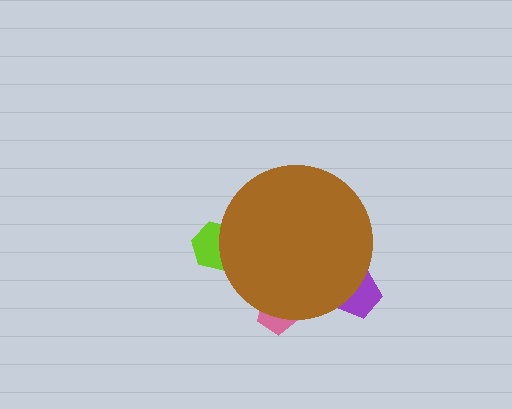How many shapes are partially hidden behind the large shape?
3 shapes are partially hidden.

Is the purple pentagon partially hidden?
Yes, the purple pentagon is partially hidden behind the brown circle.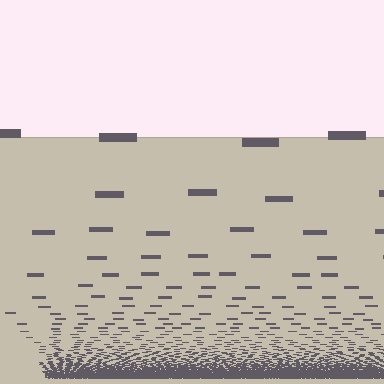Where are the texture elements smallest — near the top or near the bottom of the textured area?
Near the bottom.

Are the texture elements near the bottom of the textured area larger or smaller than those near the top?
Smaller. The gradient is inverted — elements near the bottom are smaller and denser.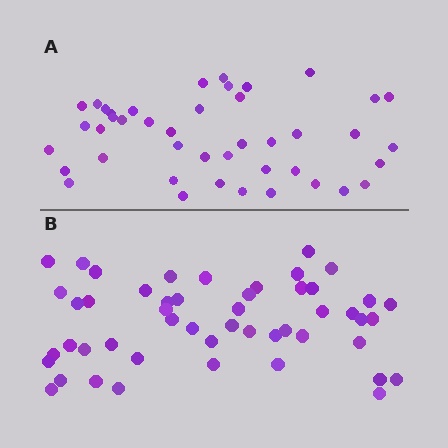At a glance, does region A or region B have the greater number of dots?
Region B (the bottom region) has more dots.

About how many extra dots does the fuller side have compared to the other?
Region B has roughly 8 or so more dots than region A.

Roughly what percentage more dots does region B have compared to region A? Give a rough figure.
About 15% more.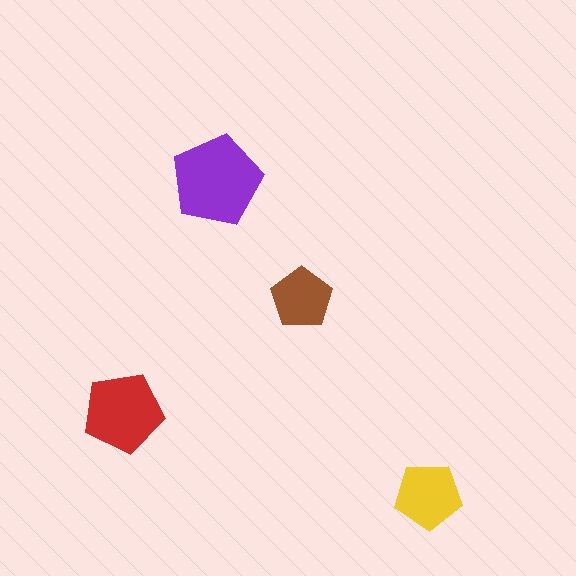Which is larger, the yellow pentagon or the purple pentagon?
The purple one.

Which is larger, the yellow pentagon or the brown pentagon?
The yellow one.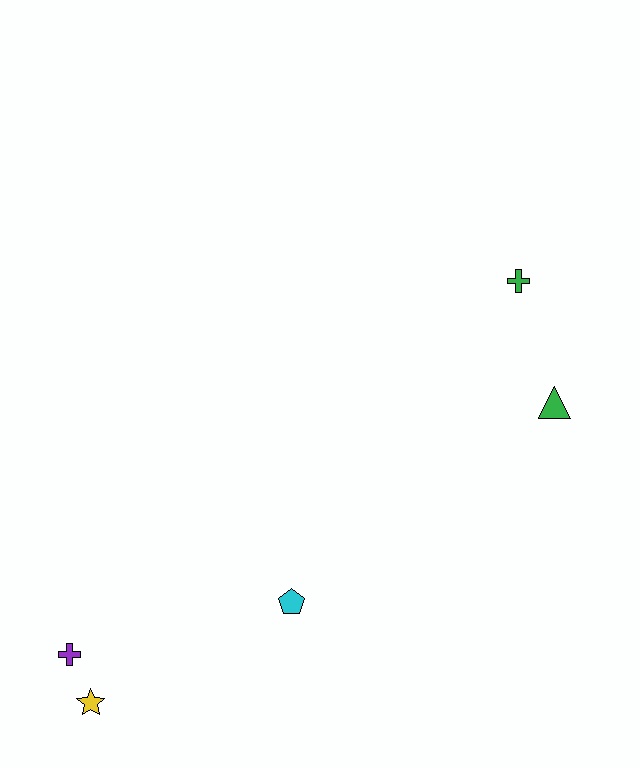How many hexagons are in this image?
There are no hexagons.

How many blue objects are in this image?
There are no blue objects.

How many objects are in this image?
There are 5 objects.